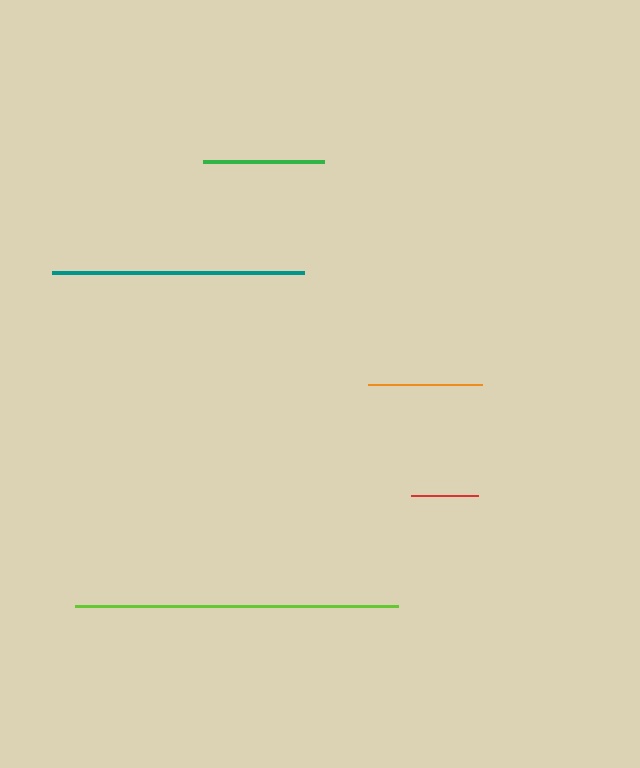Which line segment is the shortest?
The red line is the shortest at approximately 68 pixels.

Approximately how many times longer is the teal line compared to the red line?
The teal line is approximately 3.7 times the length of the red line.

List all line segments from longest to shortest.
From longest to shortest: lime, teal, green, orange, red.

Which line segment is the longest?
The lime line is the longest at approximately 322 pixels.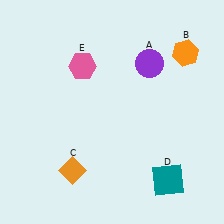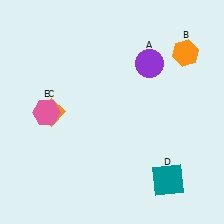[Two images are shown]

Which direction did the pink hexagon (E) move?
The pink hexagon (E) moved down.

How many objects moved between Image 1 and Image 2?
2 objects moved between the two images.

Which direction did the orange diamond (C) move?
The orange diamond (C) moved up.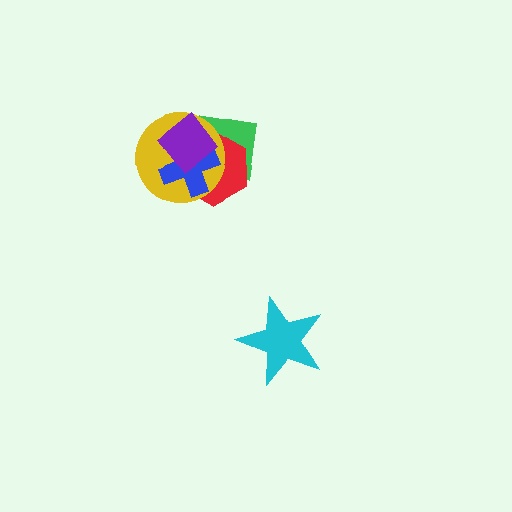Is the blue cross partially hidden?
Yes, it is partially covered by another shape.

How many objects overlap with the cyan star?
0 objects overlap with the cyan star.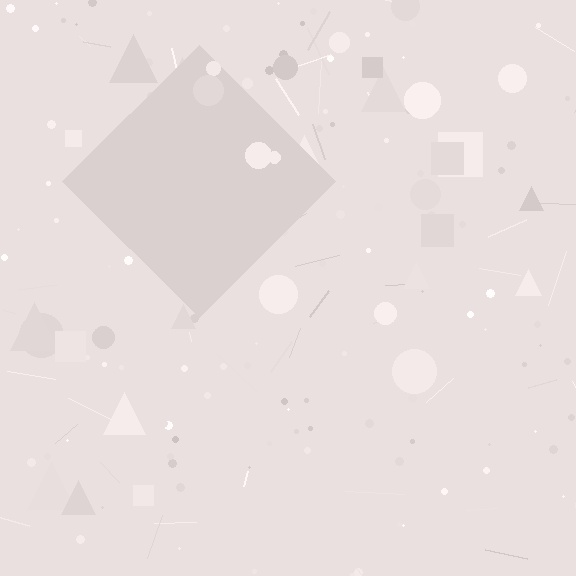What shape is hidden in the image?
A diamond is hidden in the image.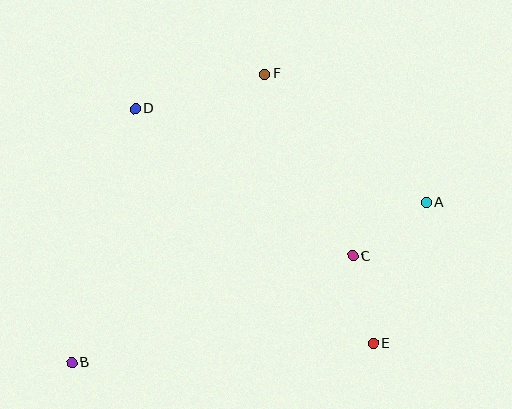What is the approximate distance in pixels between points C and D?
The distance between C and D is approximately 262 pixels.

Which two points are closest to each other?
Points C and E are closest to each other.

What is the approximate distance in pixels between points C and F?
The distance between C and F is approximately 202 pixels.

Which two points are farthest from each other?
Points A and B are farthest from each other.